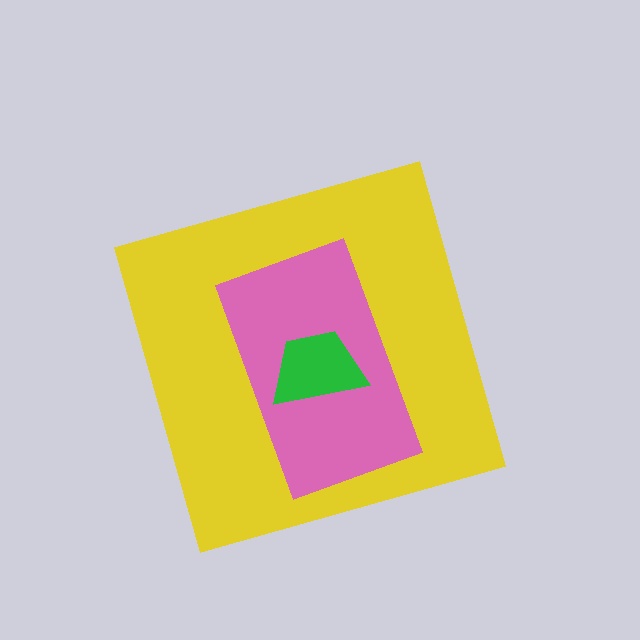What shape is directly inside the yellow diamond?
The pink rectangle.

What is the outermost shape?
The yellow diamond.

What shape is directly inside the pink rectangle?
The green trapezoid.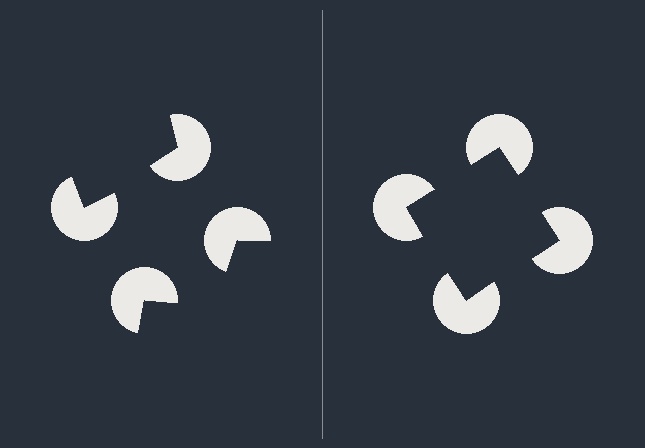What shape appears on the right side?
An illusory square.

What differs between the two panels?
The pac-man discs are positioned identically on both sides; only the wedge orientations differ. On the right they align to a square; on the left they are misaligned.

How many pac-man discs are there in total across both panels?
8 — 4 on each side.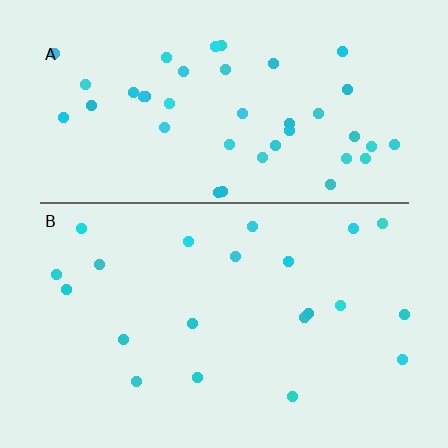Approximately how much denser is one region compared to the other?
Approximately 2.0× — region A over region B.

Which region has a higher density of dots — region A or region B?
A (the top).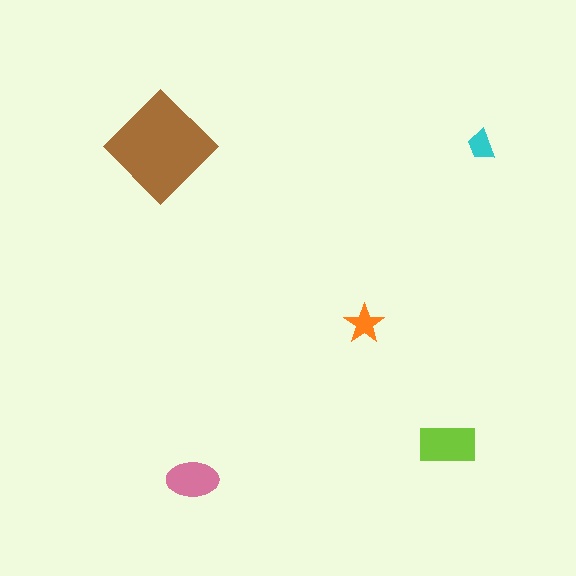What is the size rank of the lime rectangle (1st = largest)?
2nd.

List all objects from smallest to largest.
The cyan trapezoid, the orange star, the pink ellipse, the lime rectangle, the brown diamond.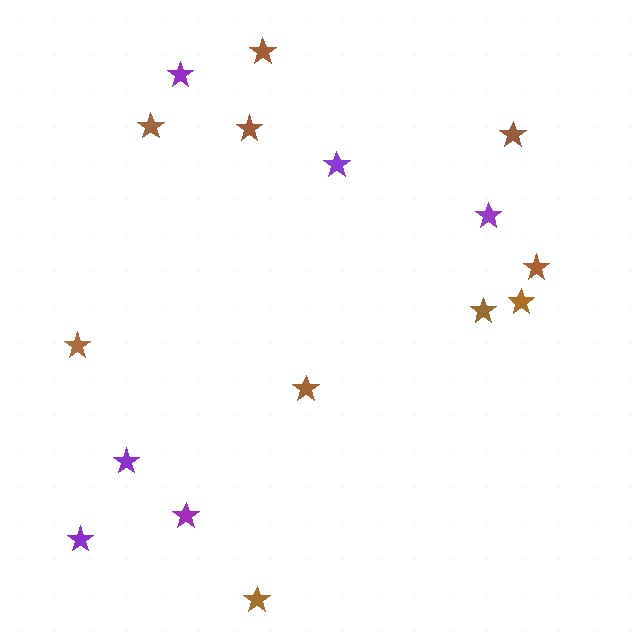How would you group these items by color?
There are 2 groups: one group of brown stars (10) and one group of purple stars (6).